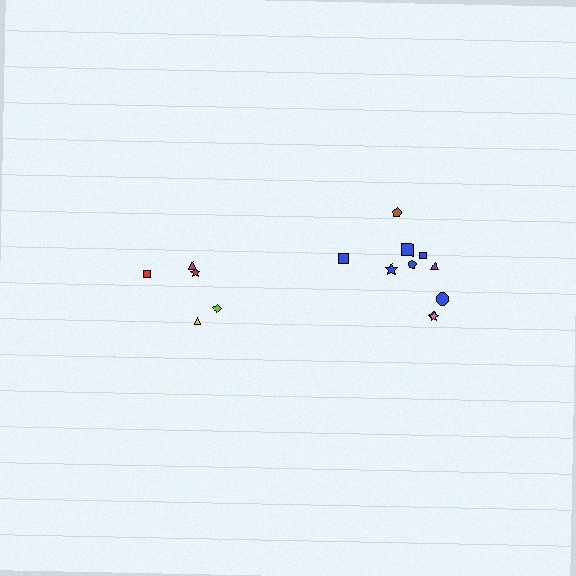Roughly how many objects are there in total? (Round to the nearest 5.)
Roughly 15 objects in total.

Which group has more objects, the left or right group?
The right group.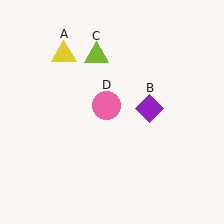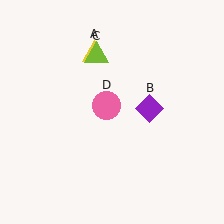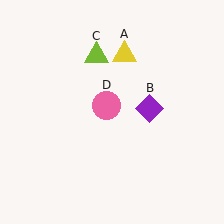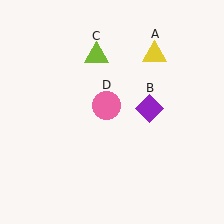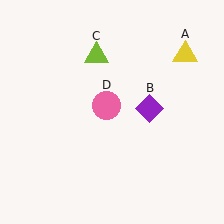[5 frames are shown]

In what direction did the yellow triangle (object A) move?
The yellow triangle (object A) moved right.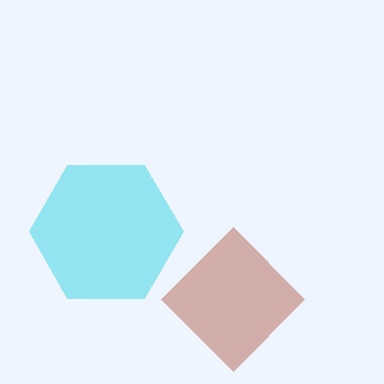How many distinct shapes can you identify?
There are 2 distinct shapes: a brown diamond, a cyan hexagon.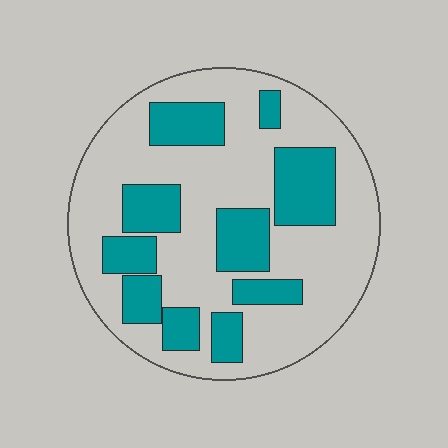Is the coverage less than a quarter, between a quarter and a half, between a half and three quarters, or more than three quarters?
Between a quarter and a half.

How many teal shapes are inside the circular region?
10.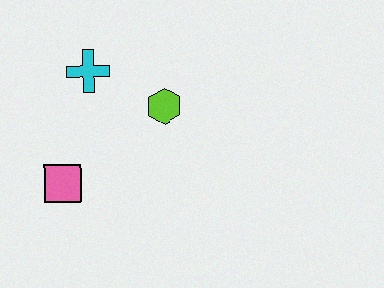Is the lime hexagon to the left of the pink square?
No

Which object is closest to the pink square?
The cyan cross is closest to the pink square.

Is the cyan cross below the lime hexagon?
No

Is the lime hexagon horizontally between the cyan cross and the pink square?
No